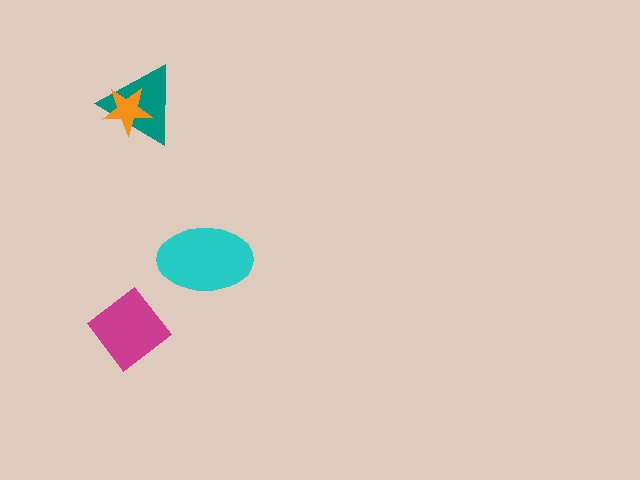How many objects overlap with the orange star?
1 object overlaps with the orange star.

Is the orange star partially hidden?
No, no other shape covers it.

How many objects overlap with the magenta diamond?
0 objects overlap with the magenta diamond.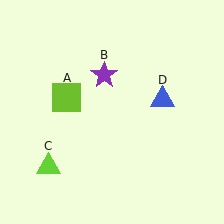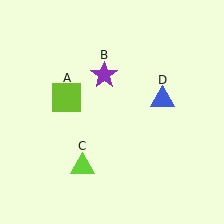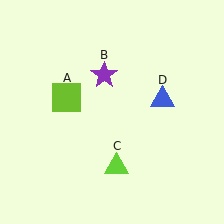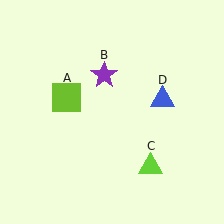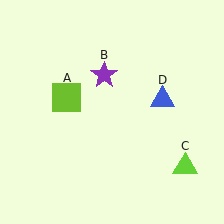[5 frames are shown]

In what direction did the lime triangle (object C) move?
The lime triangle (object C) moved right.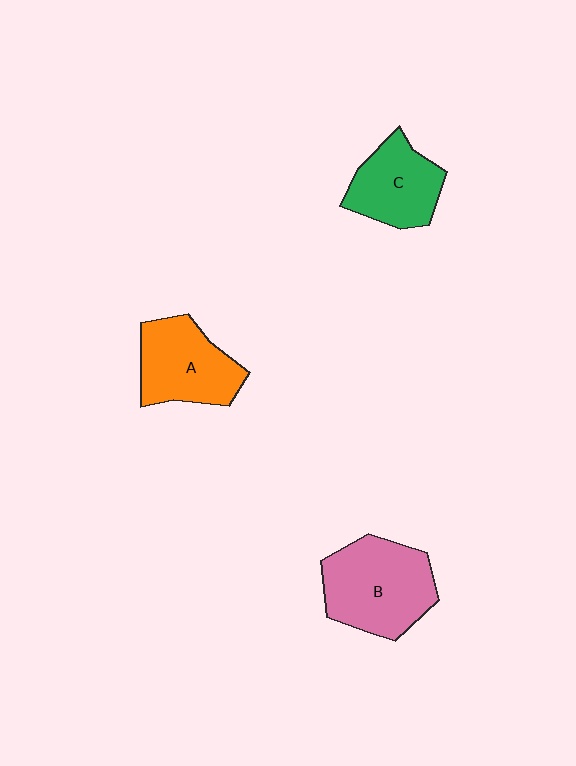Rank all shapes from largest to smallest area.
From largest to smallest: B (pink), A (orange), C (green).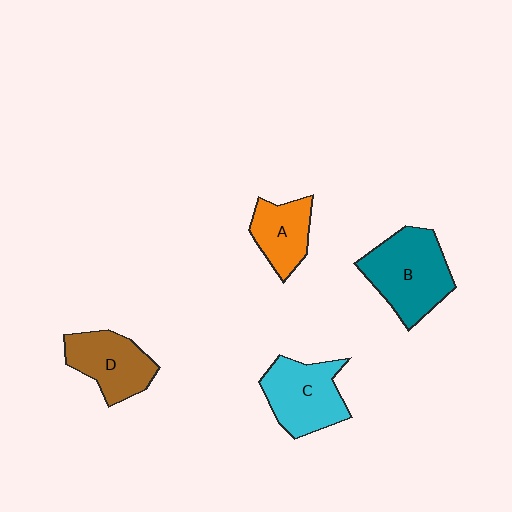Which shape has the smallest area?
Shape A (orange).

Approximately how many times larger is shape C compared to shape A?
Approximately 1.4 times.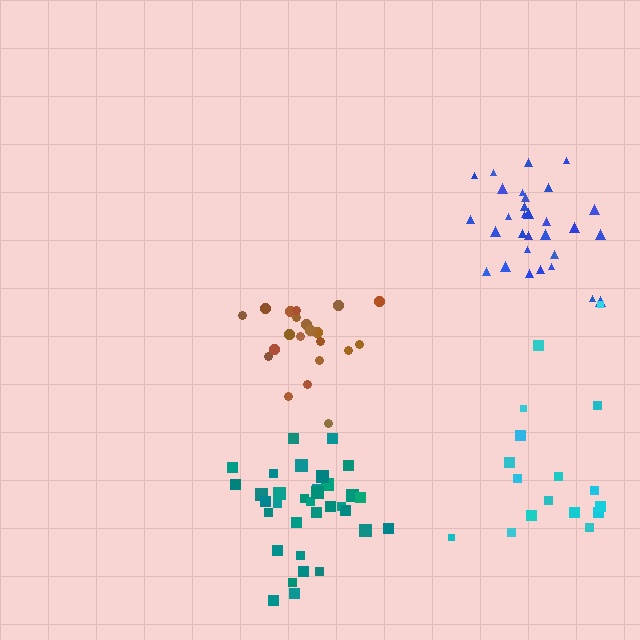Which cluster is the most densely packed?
Blue.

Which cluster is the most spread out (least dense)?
Cyan.